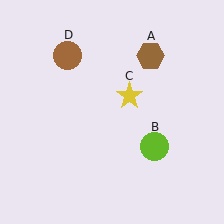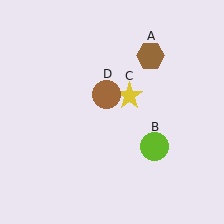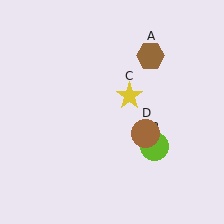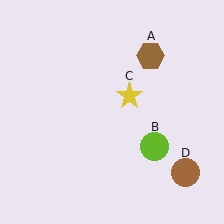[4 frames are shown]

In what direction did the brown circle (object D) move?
The brown circle (object D) moved down and to the right.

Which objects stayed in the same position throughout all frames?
Brown hexagon (object A) and lime circle (object B) and yellow star (object C) remained stationary.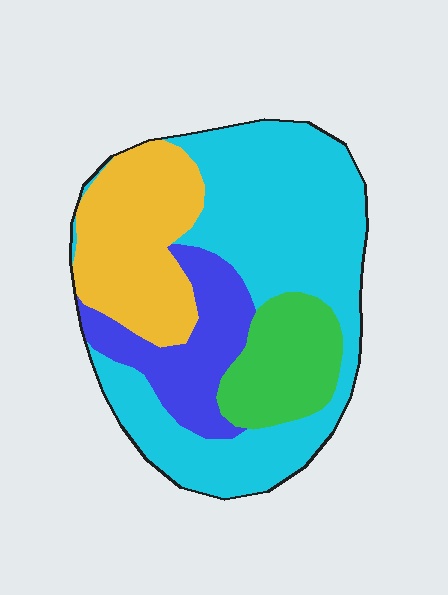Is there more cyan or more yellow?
Cyan.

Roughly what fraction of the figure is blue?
Blue takes up about one sixth (1/6) of the figure.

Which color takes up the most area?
Cyan, at roughly 50%.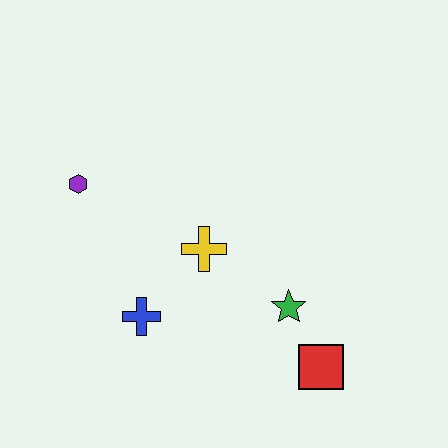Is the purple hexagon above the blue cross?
Yes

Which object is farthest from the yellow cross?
The red square is farthest from the yellow cross.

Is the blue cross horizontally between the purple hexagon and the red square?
Yes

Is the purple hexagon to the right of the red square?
No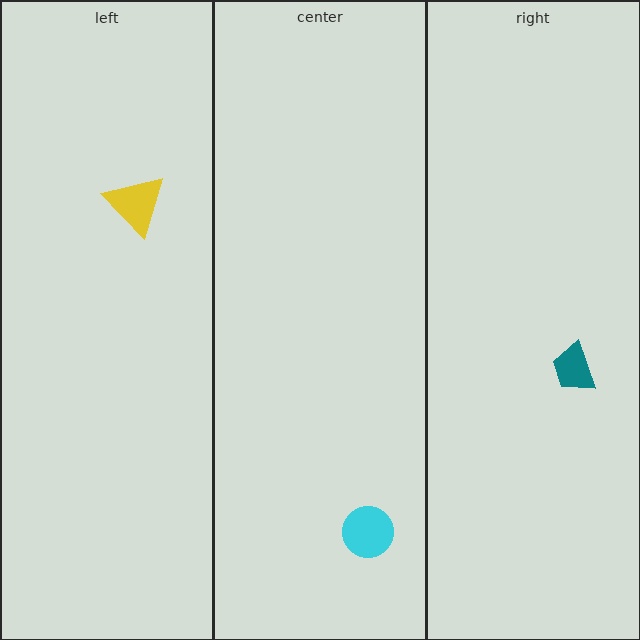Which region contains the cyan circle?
The center region.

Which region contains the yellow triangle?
The left region.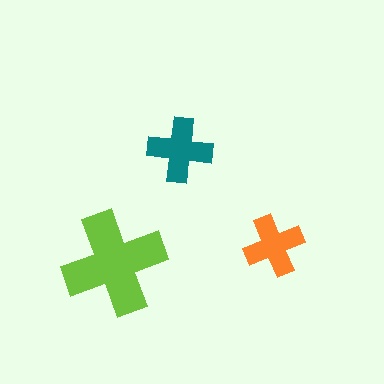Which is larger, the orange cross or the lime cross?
The lime one.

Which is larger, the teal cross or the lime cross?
The lime one.